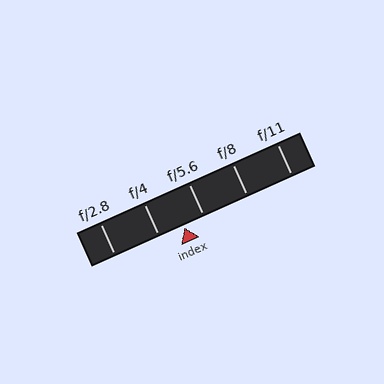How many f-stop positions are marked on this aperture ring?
There are 5 f-stop positions marked.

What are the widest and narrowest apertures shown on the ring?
The widest aperture shown is f/2.8 and the narrowest is f/11.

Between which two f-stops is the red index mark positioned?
The index mark is between f/4 and f/5.6.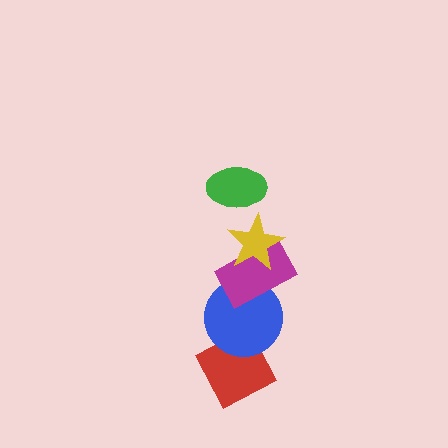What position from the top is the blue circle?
The blue circle is 4th from the top.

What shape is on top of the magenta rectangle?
The yellow star is on top of the magenta rectangle.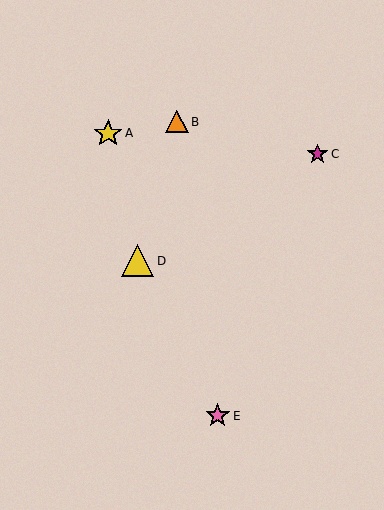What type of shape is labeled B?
Shape B is an orange triangle.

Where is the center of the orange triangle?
The center of the orange triangle is at (177, 122).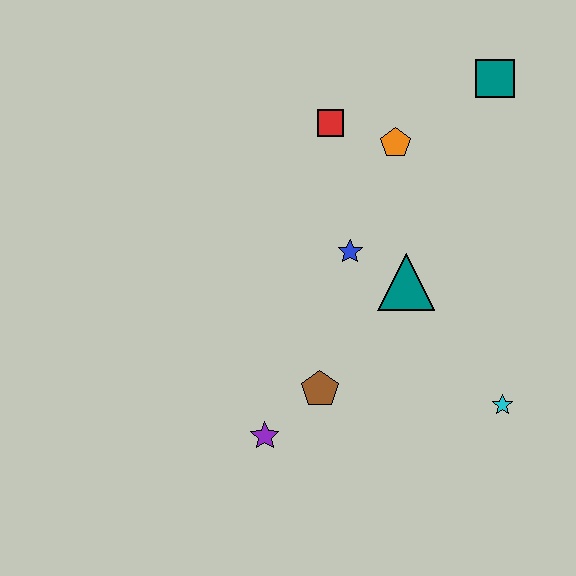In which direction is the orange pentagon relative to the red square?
The orange pentagon is to the right of the red square.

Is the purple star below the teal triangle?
Yes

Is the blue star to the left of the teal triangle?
Yes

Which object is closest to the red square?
The orange pentagon is closest to the red square.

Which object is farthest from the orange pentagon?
The purple star is farthest from the orange pentagon.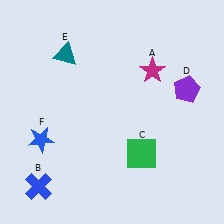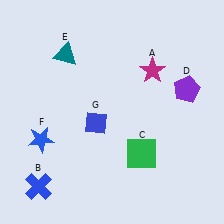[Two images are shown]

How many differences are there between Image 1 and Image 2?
There is 1 difference between the two images.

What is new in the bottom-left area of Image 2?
A blue diamond (G) was added in the bottom-left area of Image 2.